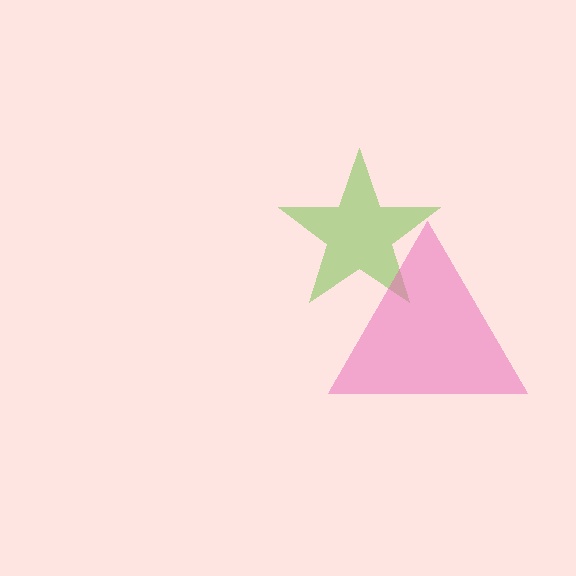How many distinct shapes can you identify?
There are 2 distinct shapes: a lime star, a pink triangle.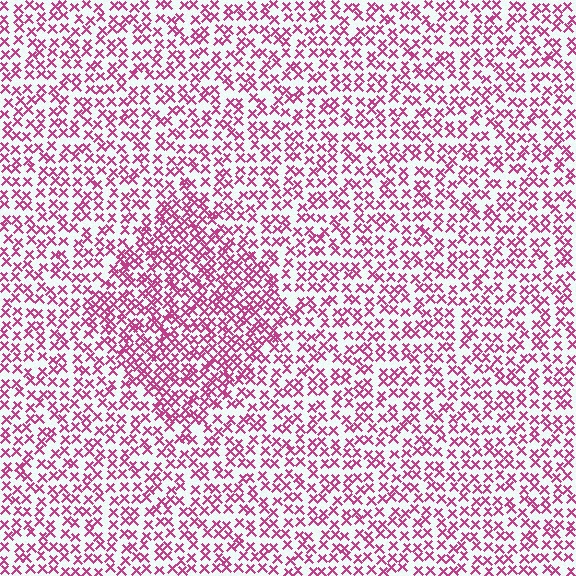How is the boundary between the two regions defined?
The boundary is defined by a change in element density (approximately 1.7x ratio). All elements are the same color, size, and shape.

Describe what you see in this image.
The image contains small magenta elements arranged at two different densities. A diamond-shaped region is visible where the elements are more densely packed than the surrounding area.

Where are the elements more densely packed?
The elements are more densely packed inside the diamond boundary.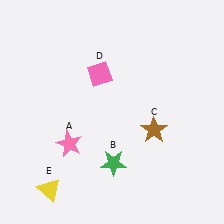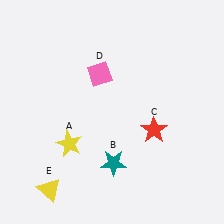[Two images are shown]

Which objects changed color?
A changed from pink to yellow. B changed from green to teal. C changed from brown to red.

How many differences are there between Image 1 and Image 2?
There are 3 differences between the two images.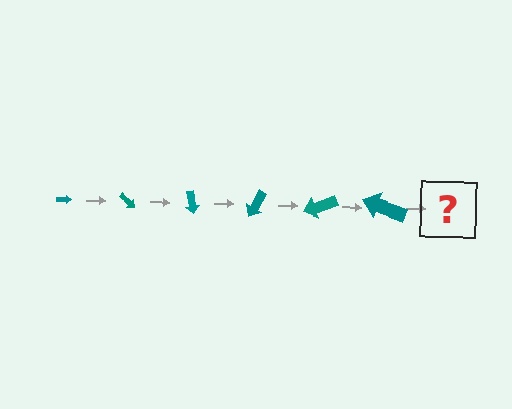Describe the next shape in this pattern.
It should be an arrow, larger than the previous one and rotated 240 degrees from the start.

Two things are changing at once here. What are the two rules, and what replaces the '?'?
The two rules are that the arrow grows larger each step and it rotates 40 degrees each step. The '?' should be an arrow, larger than the previous one and rotated 240 degrees from the start.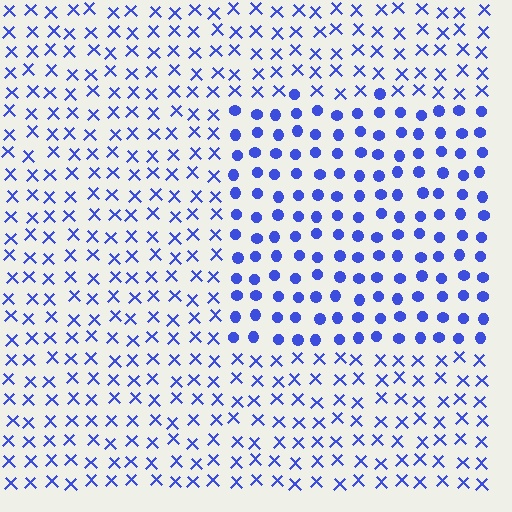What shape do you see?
I see a rectangle.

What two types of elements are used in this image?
The image uses circles inside the rectangle region and X marks outside it.